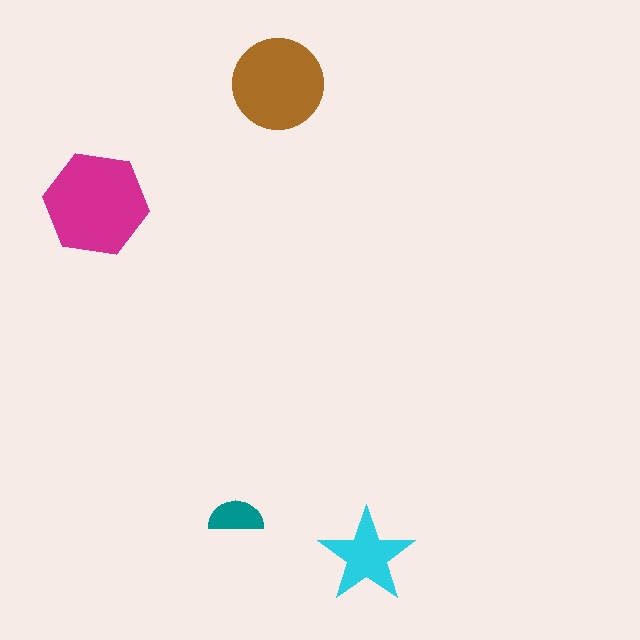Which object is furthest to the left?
The magenta hexagon is leftmost.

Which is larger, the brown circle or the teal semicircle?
The brown circle.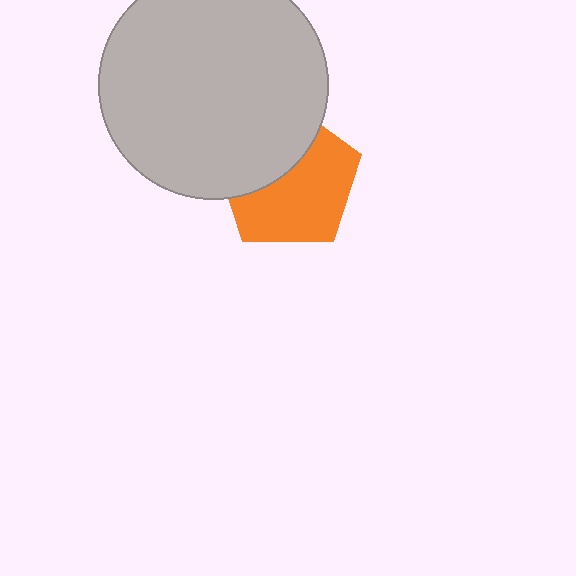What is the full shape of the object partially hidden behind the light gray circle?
The partially hidden object is an orange pentagon.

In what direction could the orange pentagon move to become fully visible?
The orange pentagon could move toward the lower-right. That would shift it out from behind the light gray circle entirely.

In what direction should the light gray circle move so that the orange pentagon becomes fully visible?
The light gray circle should move toward the upper-left. That is the shortest direction to clear the overlap and leave the orange pentagon fully visible.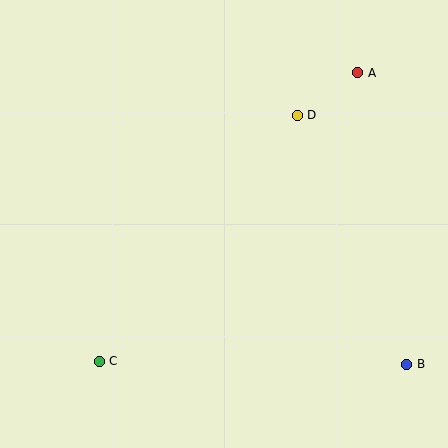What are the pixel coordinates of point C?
Point C is at (99, 361).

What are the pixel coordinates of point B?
Point B is at (407, 364).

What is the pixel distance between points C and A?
The distance between C and A is 387 pixels.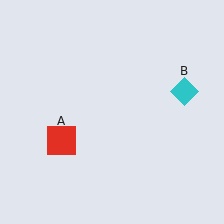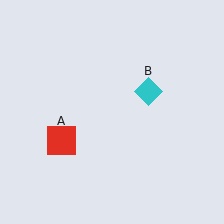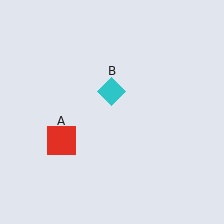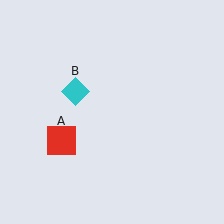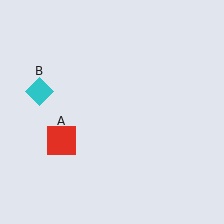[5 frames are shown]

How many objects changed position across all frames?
1 object changed position: cyan diamond (object B).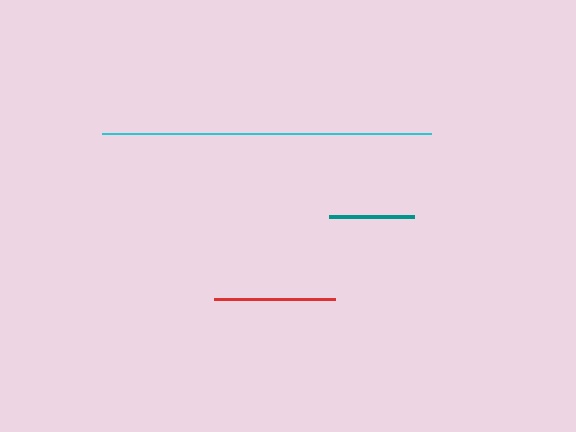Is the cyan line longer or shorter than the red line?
The cyan line is longer than the red line.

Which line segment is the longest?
The cyan line is the longest at approximately 329 pixels.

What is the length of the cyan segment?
The cyan segment is approximately 329 pixels long.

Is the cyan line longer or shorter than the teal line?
The cyan line is longer than the teal line.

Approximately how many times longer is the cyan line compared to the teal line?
The cyan line is approximately 3.9 times the length of the teal line.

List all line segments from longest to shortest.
From longest to shortest: cyan, red, teal.